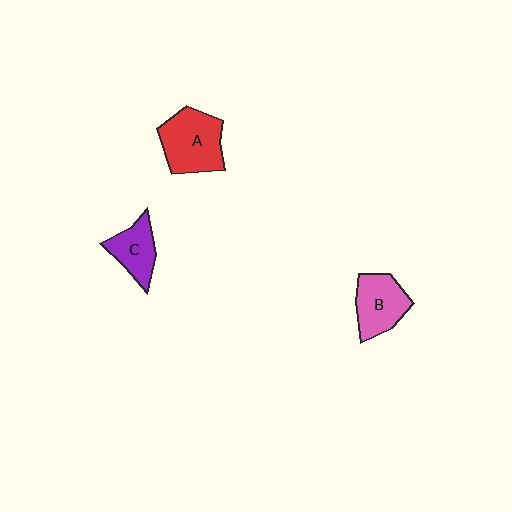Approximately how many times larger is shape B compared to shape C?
Approximately 1.2 times.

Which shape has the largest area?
Shape A (red).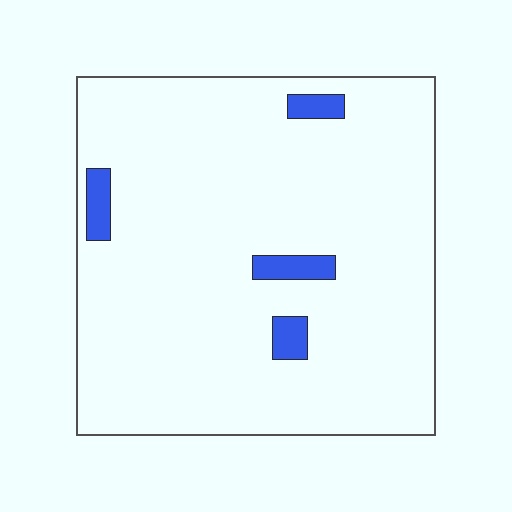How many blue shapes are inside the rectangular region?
4.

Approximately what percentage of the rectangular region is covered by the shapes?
Approximately 5%.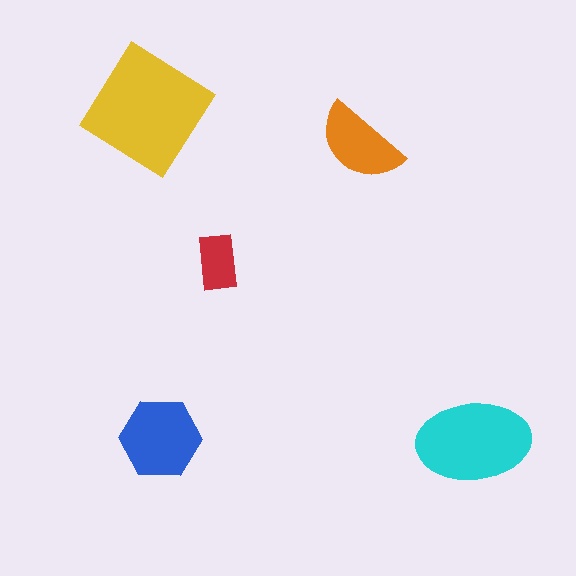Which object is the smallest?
The red rectangle.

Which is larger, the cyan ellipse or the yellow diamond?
The yellow diamond.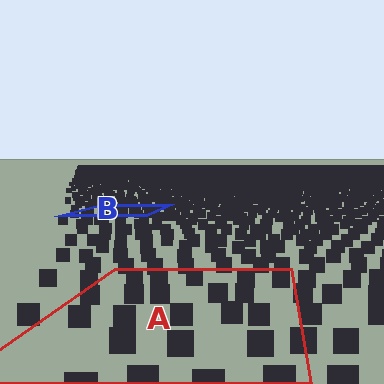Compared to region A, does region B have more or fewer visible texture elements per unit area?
Region B has more texture elements per unit area — they are packed more densely because it is farther away.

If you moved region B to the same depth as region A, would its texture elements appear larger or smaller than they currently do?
They would appear larger. At a closer depth, the same texture elements are projected at a bigger on-screen size.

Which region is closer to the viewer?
Region A is closer. The texture elements there are larger and more spread out.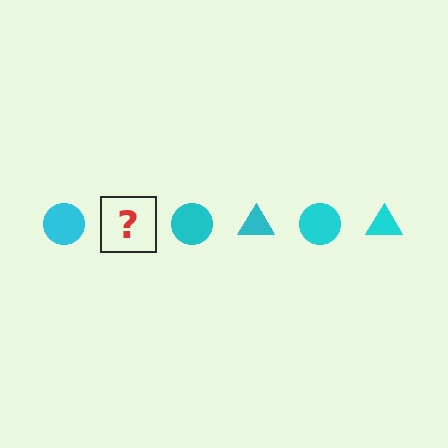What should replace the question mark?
The question mark should be replaced with a cyan triangle.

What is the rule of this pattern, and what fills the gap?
The rule is that the pattern cycles through circle, triangle shapes in cyan. The gap should be filled with a cyan triangle.